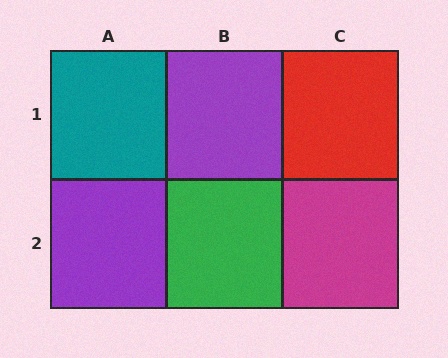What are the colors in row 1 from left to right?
Teal, purple, red.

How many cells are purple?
2 cells are purple.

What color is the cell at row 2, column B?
Green.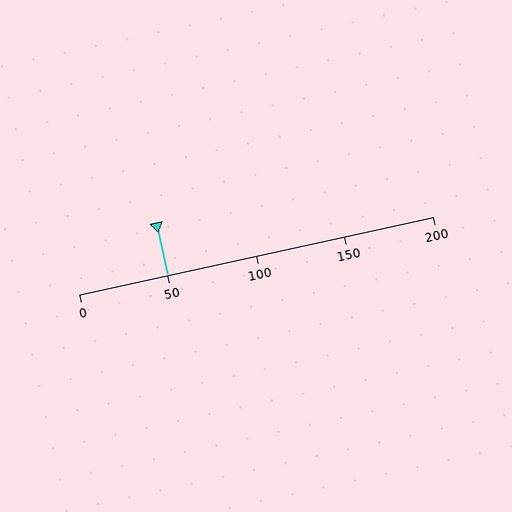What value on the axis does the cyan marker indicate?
The marker indicates approximately 50.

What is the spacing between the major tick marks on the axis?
The major ticks are spaced 50 apart.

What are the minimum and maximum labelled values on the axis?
The axis runs from 0 to 200.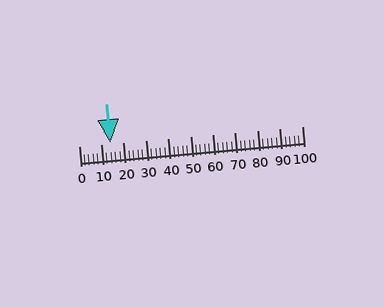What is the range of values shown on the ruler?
The ruler shows values from 0 to 100.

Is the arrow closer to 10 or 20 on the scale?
The arrow is closer to 10.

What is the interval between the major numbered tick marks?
The major tick marks are spaced 10 units apart.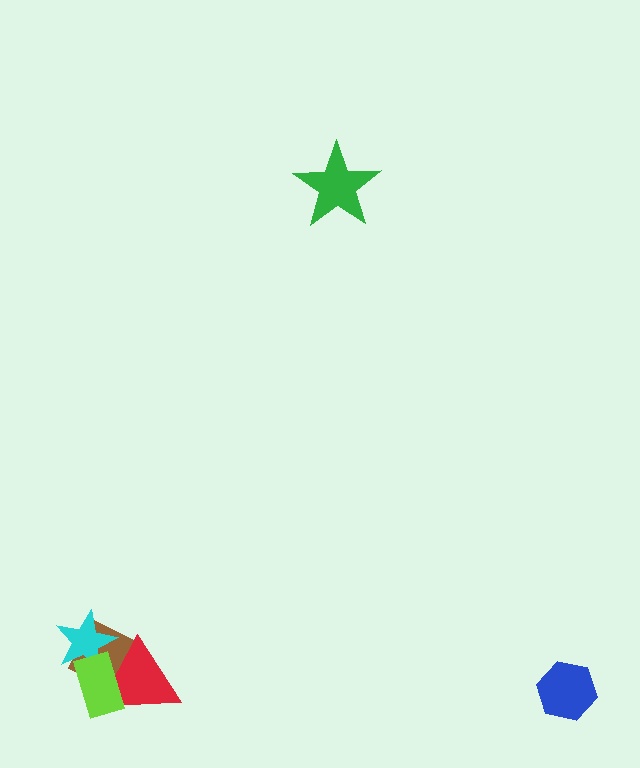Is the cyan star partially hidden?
Yes, it is partially covered by another shape.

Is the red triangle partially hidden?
Yes, it is partially covered by another shape.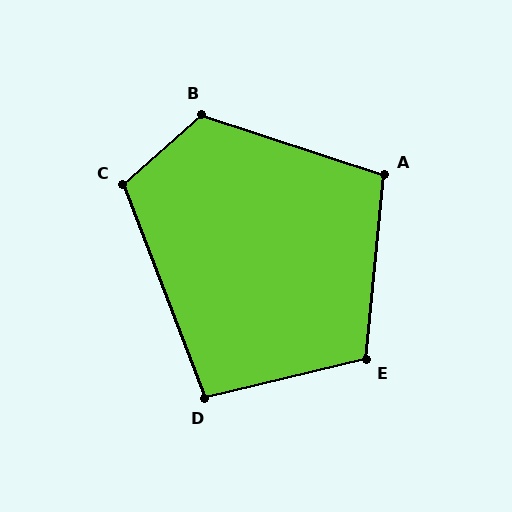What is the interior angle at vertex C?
Approximately 110 degrees (obtuse).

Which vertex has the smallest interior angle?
D, at approximately 97 degrees.